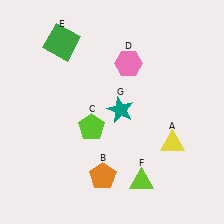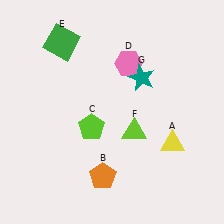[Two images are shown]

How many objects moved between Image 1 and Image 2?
2 objects moved between the two images.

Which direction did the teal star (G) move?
The teal star (G) moved up.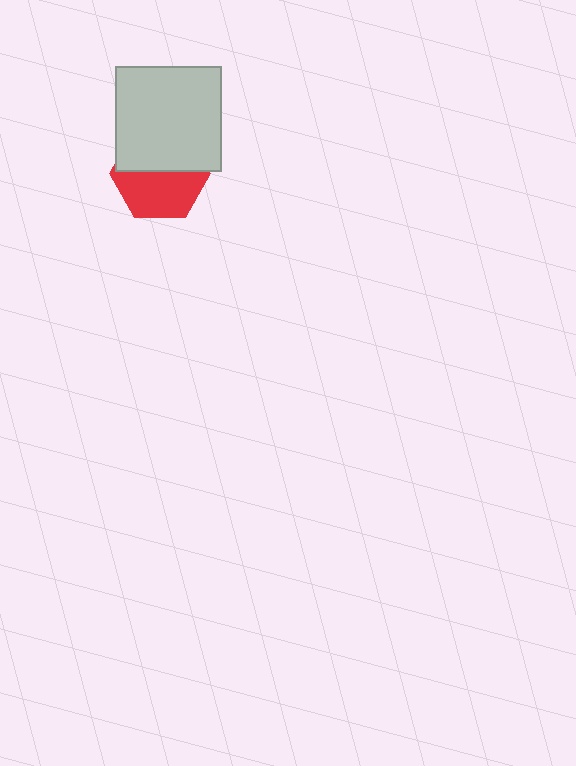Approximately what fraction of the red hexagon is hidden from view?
Roughly 46% of the red hexagon is hidden behind the light gray square.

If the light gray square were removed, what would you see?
You would see the complete red hexagon.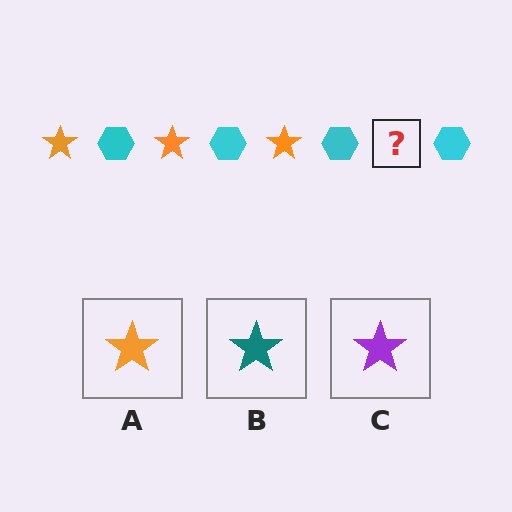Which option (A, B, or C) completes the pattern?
A.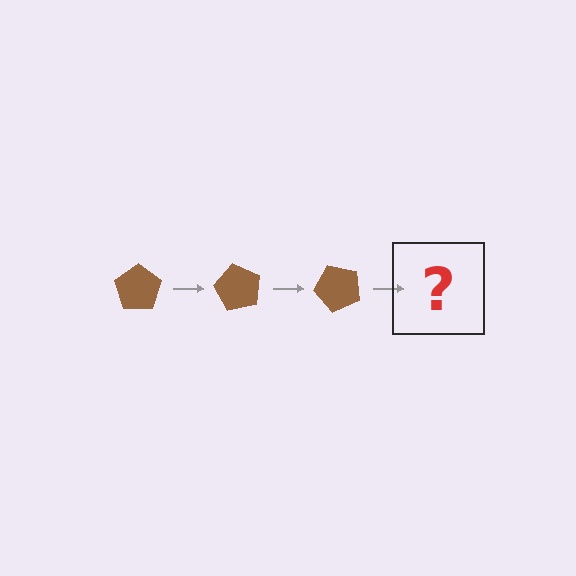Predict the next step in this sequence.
The next step is a brown pentagon rotated 180 degrees.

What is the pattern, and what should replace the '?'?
The pattern is that the pentagon rotates 60 degrees each step. The '?' should be a brown pentagon rotated 180 degrees.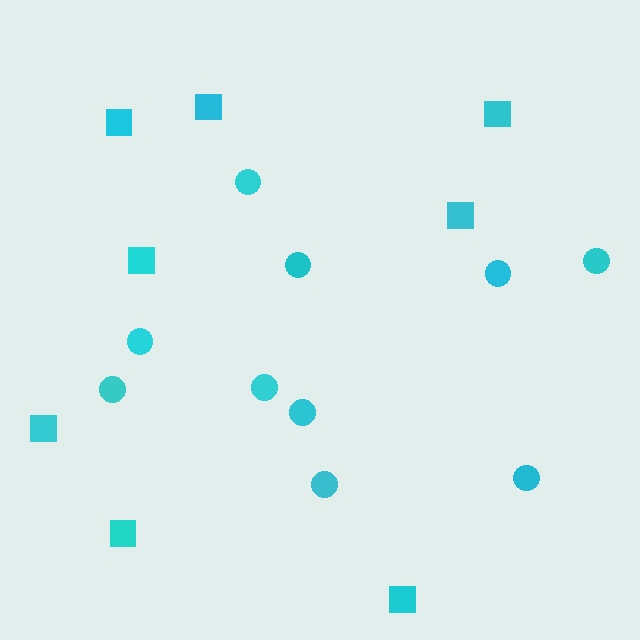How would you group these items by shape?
There are 2 groups: one group of squares (8) and one group of circles (10).